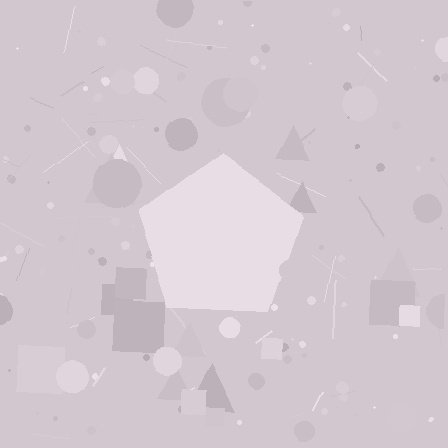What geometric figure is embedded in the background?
A pentagon is embedded in the background.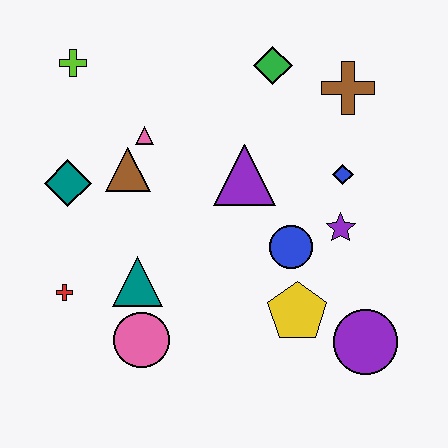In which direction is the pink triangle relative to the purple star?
The pink triangle is to the left of the purple star.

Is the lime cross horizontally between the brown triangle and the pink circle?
No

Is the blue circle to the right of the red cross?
Yes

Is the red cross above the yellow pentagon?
Yes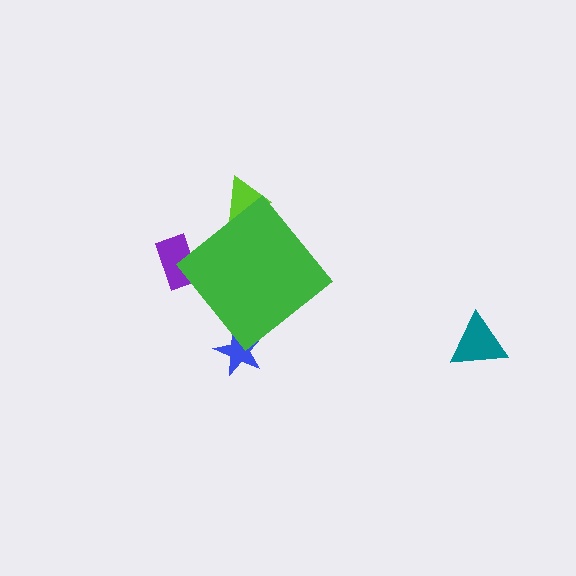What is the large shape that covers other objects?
A green diamond.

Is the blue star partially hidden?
Yes, the blue star is partially hidden behind the green diamond.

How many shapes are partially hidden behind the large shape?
3 shapes are partially hidden.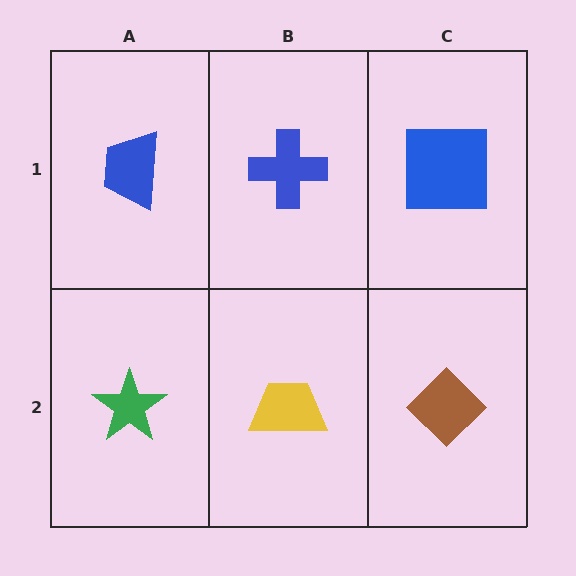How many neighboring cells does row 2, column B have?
3.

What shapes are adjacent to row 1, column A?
A green star (row 2, column A), a blue cross (row 1, column B).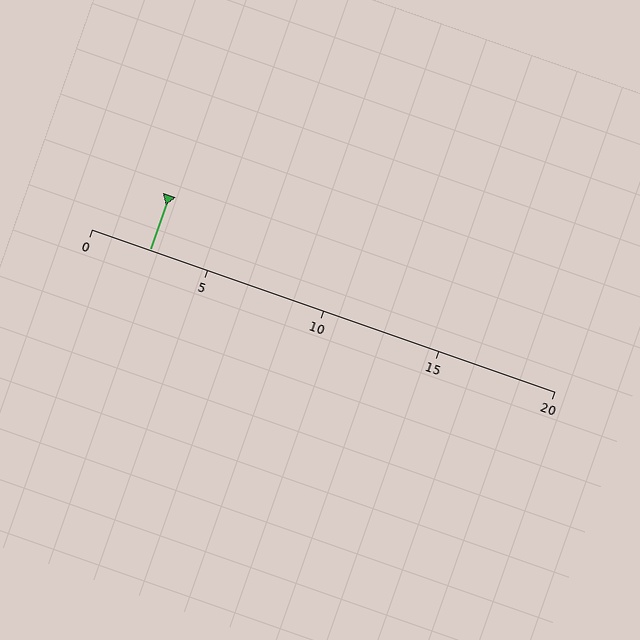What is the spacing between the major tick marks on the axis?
The major ticks are spaced 5 apart.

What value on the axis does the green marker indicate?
The marker indicates approximately 2.5.